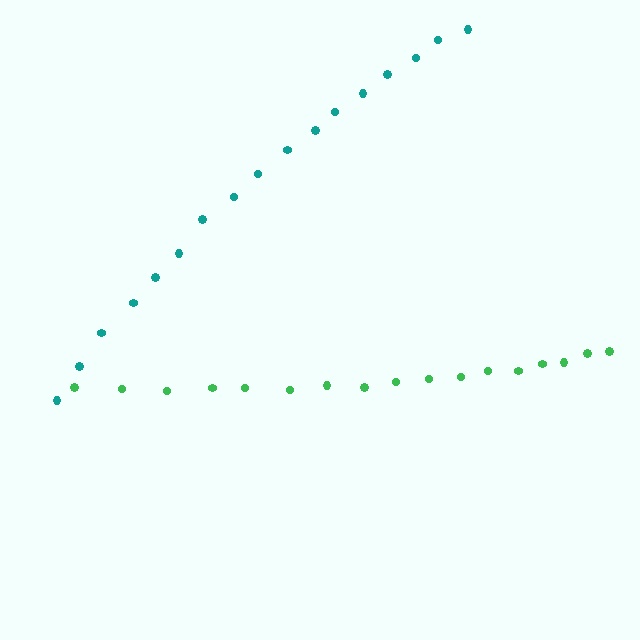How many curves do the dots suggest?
There are 2 distinct paths.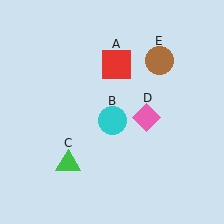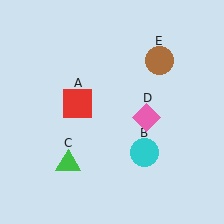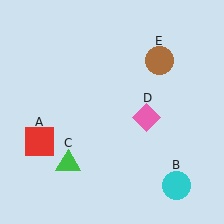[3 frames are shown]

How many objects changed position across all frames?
2 objects changed position: red square (object A), cyan circle (object B).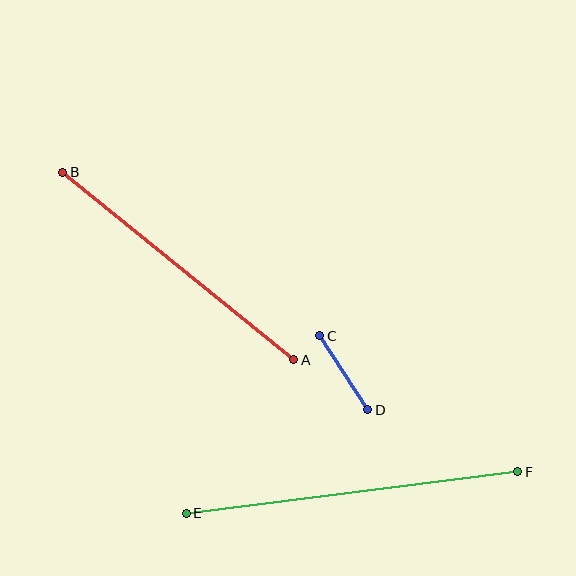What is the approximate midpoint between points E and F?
The midpoint is at approximately (352, 492) pixels.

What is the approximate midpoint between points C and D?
The midpoint is at approximately (344, 373) pixels.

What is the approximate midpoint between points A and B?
The midpoint is at approximately (178, 266) pixels.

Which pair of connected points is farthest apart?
Points E and F are farthest apart.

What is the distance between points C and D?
The distance is approximately 88 pixels.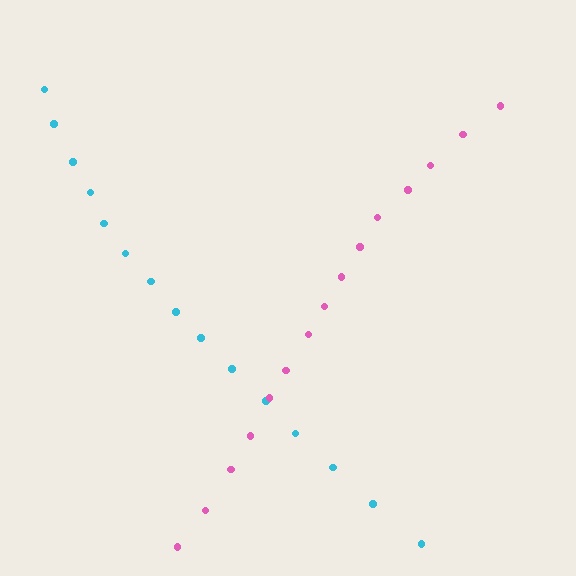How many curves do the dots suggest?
There are 2 distinct paths.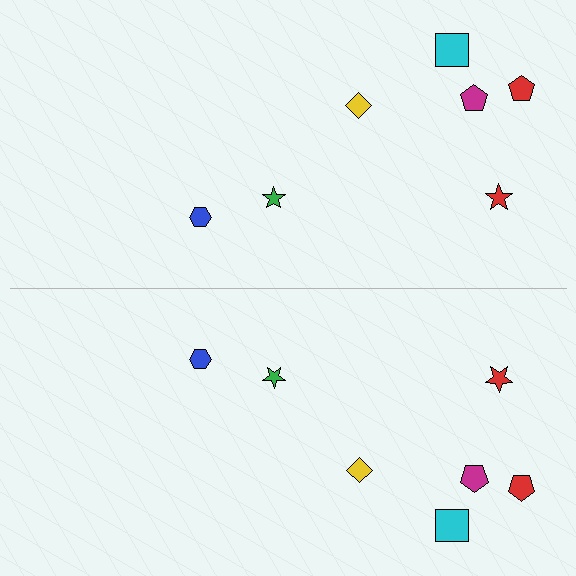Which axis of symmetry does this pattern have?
The pattern has a horizontal axis of symmetry running through the center of the image.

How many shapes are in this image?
There are 14 shapes in this image.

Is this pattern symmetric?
Yes, this pattern has bilateral (reflection) symmetry.